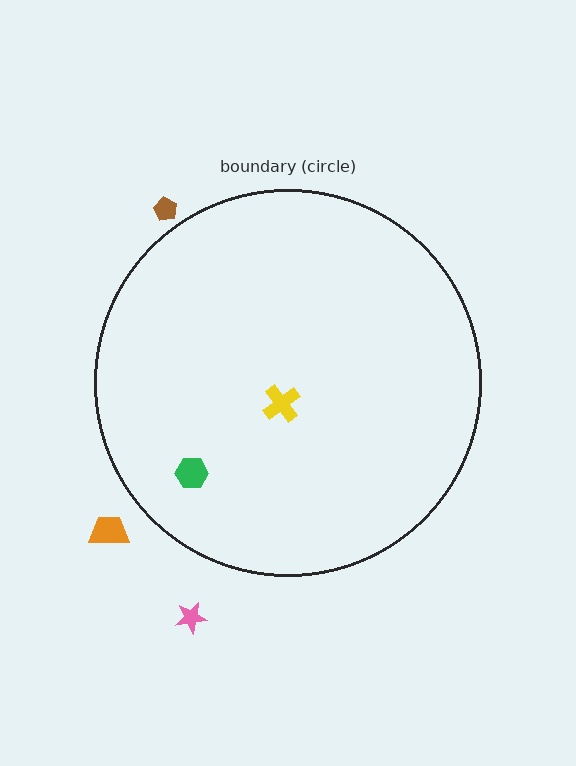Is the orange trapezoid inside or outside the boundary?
Outside.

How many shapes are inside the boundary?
2 inside, 3 outside.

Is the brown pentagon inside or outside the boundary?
Outside.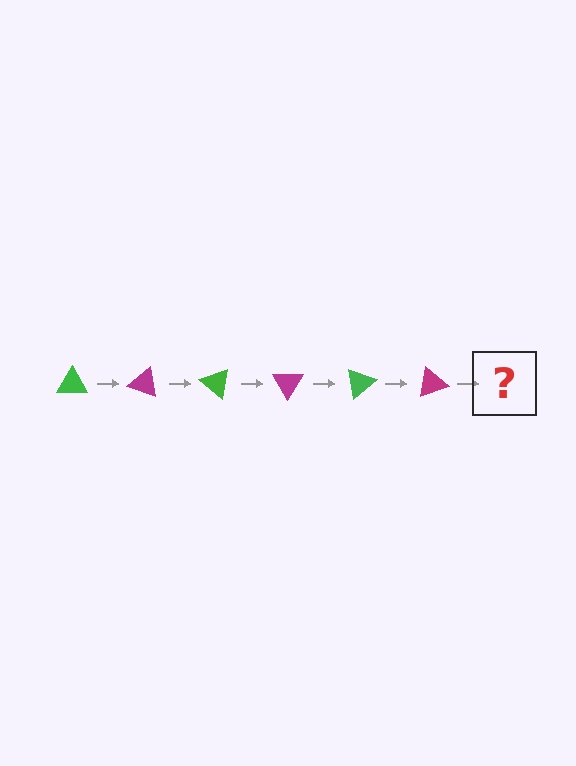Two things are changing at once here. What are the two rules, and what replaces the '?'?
The two rules are that it rotates 20 degrees each step and the color cycles through green and magenta. The '?' should be a green triangle, rotated 120 degrees from the start.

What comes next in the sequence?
The next element should be a green triangle, rotated 120 degrees from the start.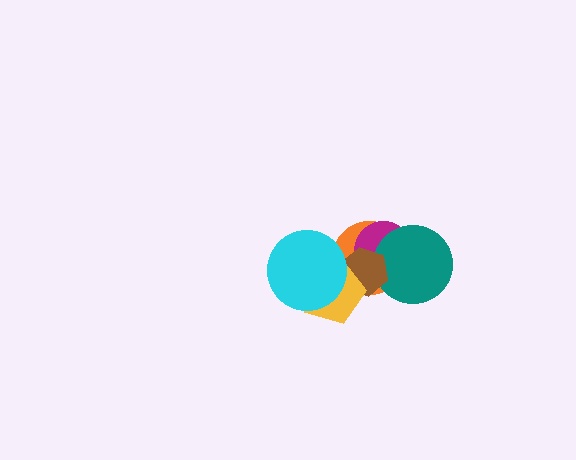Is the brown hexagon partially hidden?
Yes, it is partially covered by another shape.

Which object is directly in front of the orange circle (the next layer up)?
The magenta circle is directly in front of the orange circle.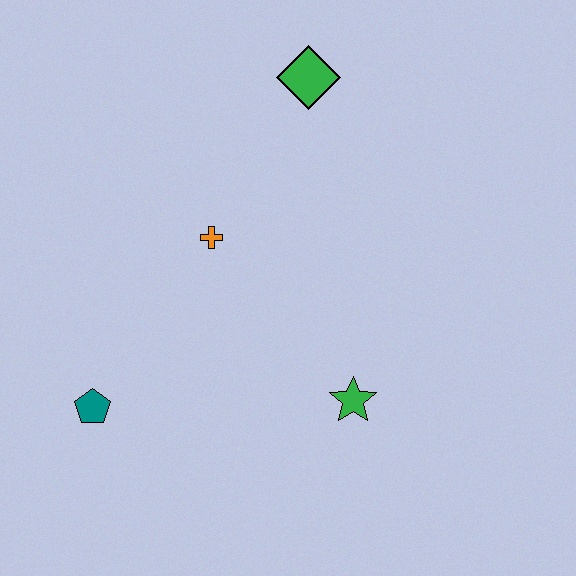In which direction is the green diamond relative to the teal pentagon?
The green diamond is above the teal pentagon.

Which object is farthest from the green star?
The green diamond is farthest from the green star.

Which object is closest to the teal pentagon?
The orange cross is closest to the teal pentagon.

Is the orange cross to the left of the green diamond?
Yes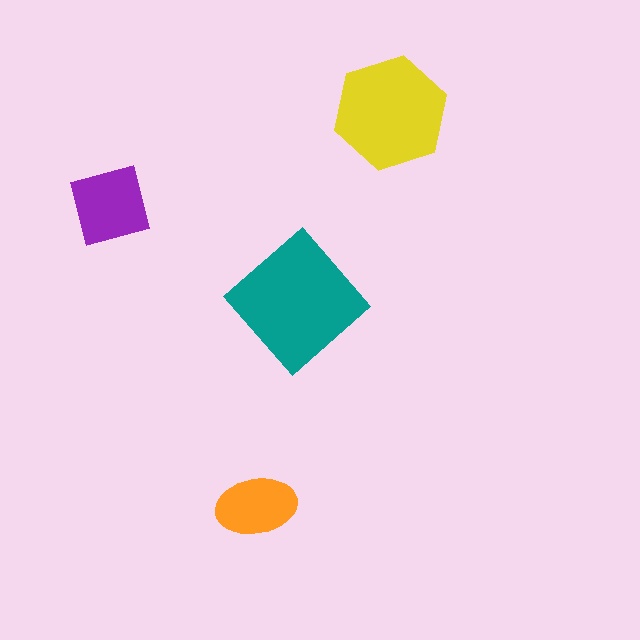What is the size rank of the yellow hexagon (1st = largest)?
2nd.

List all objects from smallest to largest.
The orange ellipse, the purple square, the yellow hexagon, the teal diamond.